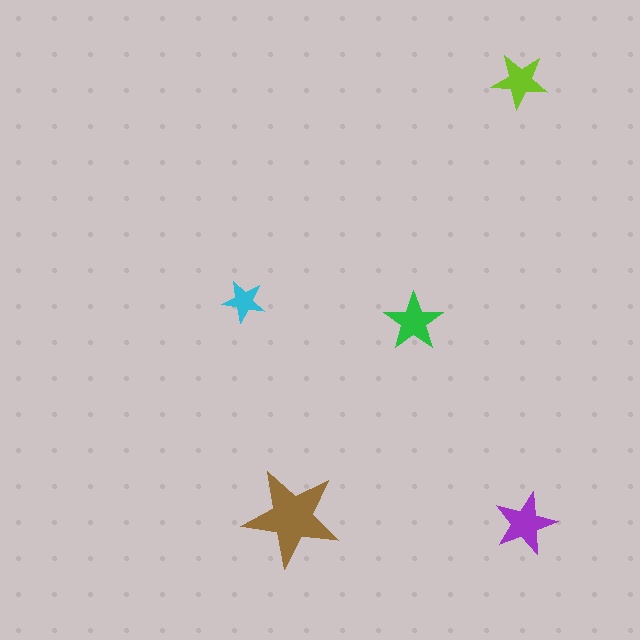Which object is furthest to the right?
The purple star is rightmost.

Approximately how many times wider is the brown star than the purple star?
About 1.5 times wider.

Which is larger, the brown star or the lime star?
The brown one.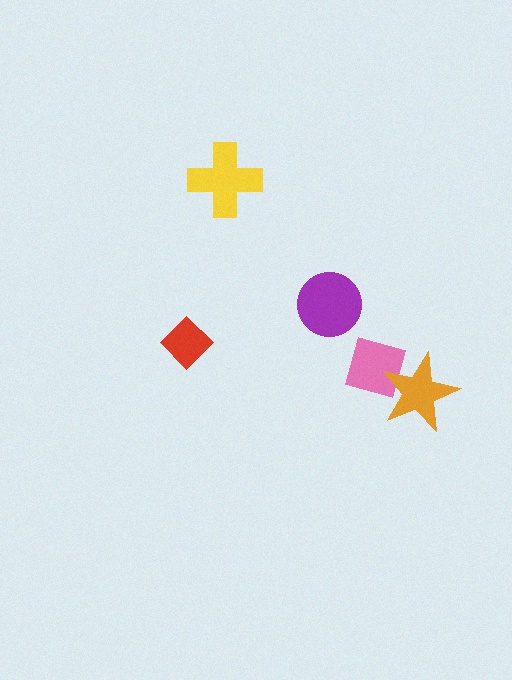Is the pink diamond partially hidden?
Yes, it is partially covered by another shape.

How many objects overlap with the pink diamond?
1 object overlaps with the pink diamond.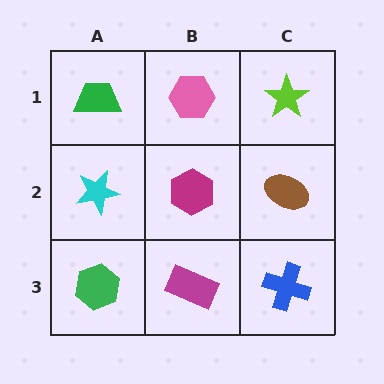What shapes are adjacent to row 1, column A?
A cyan star (row 2, column A), a pink hexagon (row 1, column B).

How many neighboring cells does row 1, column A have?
2.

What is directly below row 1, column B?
A magenta hexagon.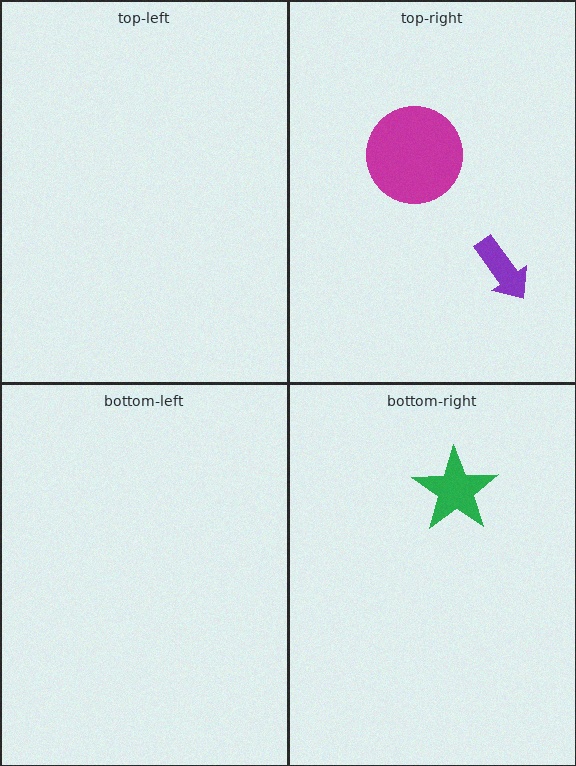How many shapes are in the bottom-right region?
1.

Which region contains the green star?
The bottom-right region.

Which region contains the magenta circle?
The top-right region.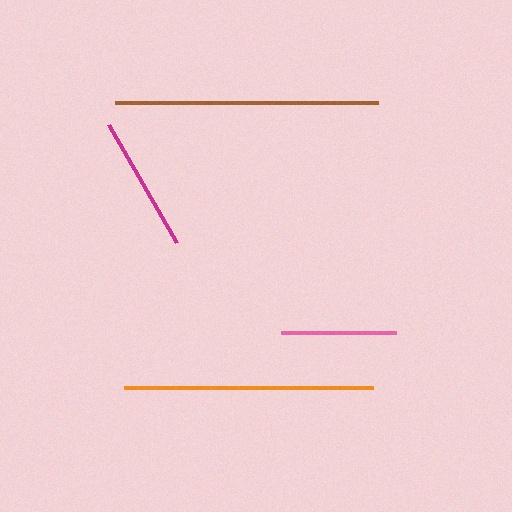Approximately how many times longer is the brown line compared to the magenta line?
The brown line is approximately 1.9 times the length of the magenta line.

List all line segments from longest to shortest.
From longest to shortest: brown, orange, magenta, pink.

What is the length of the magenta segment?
The magenta segment is approximately 136 pixels long.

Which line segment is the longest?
The brown line is the longest at approximately 262 pixels.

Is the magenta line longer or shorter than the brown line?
The brown line is longer than the magenta line.